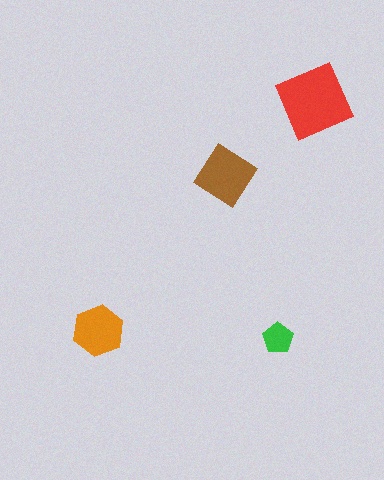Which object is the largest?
The red square.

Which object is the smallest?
The green pentagon.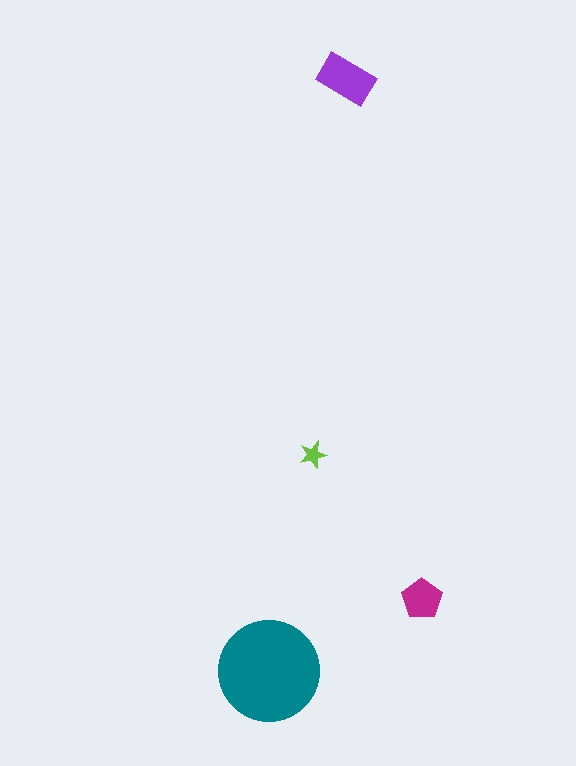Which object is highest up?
The purple rectangle is topmost.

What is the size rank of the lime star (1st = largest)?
4th.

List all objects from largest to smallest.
The teal circle, the purple rectangle, the magenta pentagon, the lime star.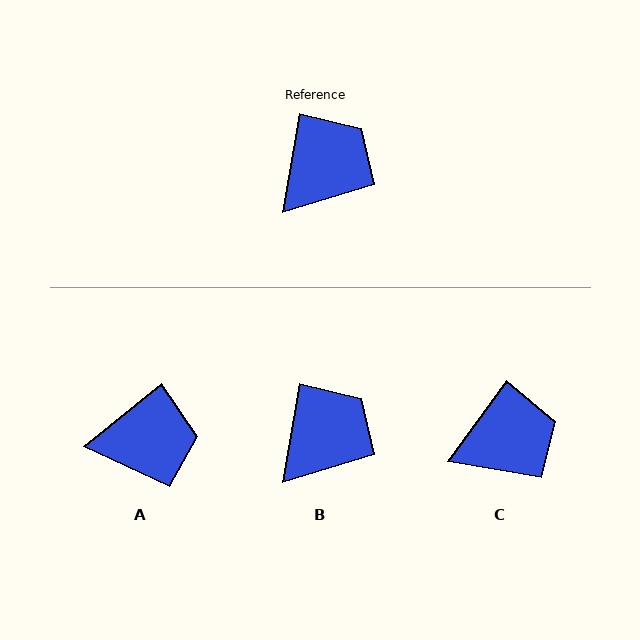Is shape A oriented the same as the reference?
No, it is off by about 42 degrees.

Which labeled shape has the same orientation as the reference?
B.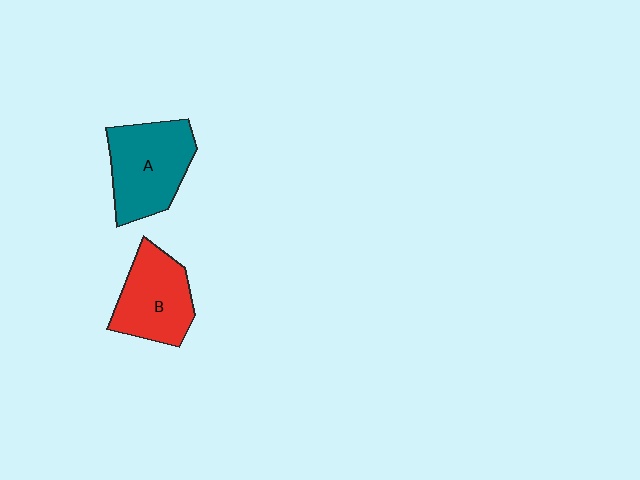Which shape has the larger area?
Shape A (teal).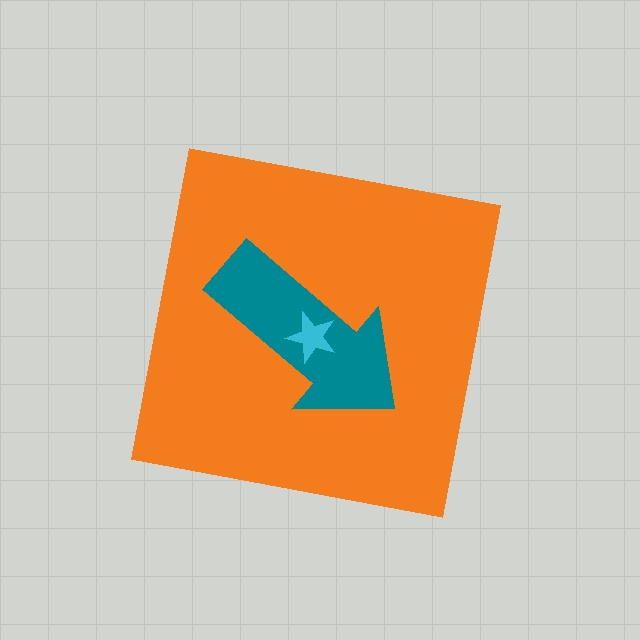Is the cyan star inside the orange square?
Yes.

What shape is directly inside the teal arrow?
The cyan star.